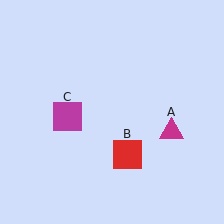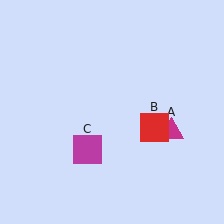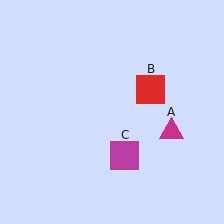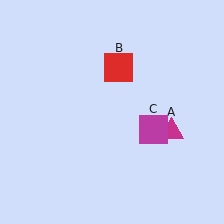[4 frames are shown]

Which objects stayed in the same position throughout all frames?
Magenta triangle (object A) remained stationary.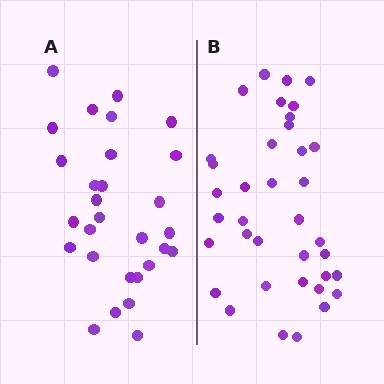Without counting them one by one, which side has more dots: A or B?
Region B (the right region) has more dots.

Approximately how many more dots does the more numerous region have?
Region B has roughly 8 or so more dots than region A.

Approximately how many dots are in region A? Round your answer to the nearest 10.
About 30 dots. (The exact count is 29, which rounds to 30.)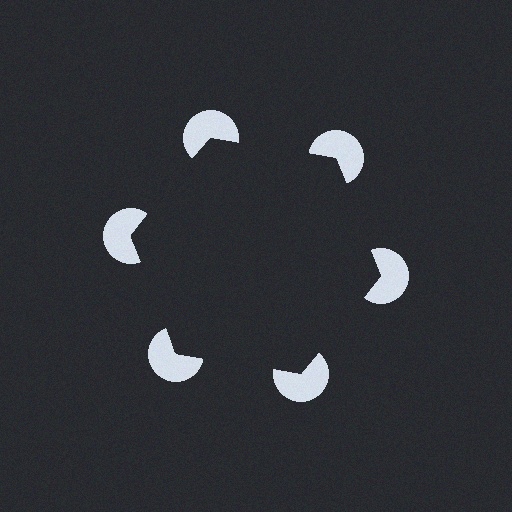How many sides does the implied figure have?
6 sides.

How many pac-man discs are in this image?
There are 6 — one at each vertex of the illusory hexagon.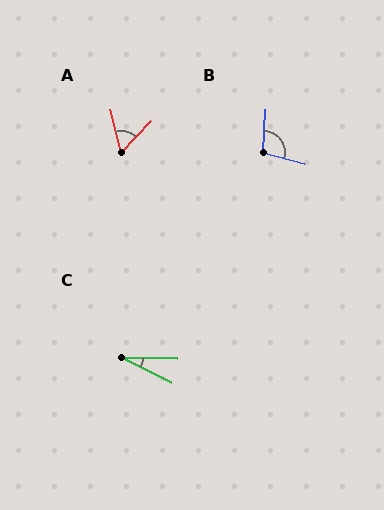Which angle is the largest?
B, at approximately 102 degrees.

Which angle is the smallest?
C, at approximately 25 degrees.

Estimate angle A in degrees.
Approximately 58 degrees.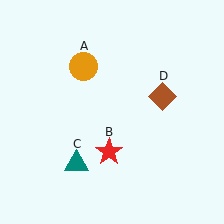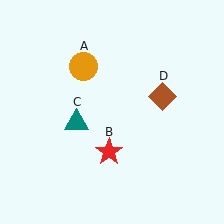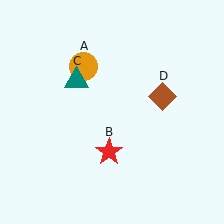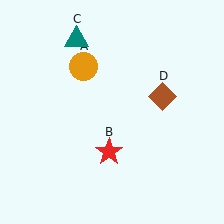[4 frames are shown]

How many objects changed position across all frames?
1 object changed position: teal triangle (object C).